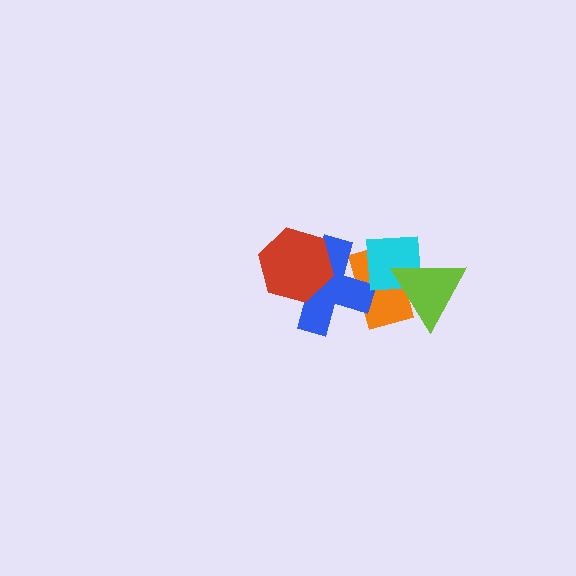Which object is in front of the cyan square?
The lime triangle is in front of the cyan square.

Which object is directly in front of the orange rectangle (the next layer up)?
The blue cross is directly in front of the orange rectangle.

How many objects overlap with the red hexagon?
1 object overlaps with the red hexagon.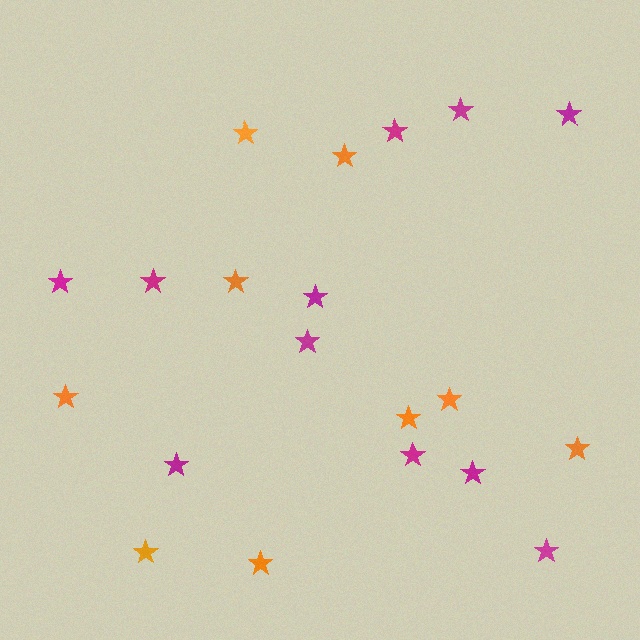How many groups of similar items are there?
There are 2 groups: one group of orange stars (9) and one group of magenta stars (11).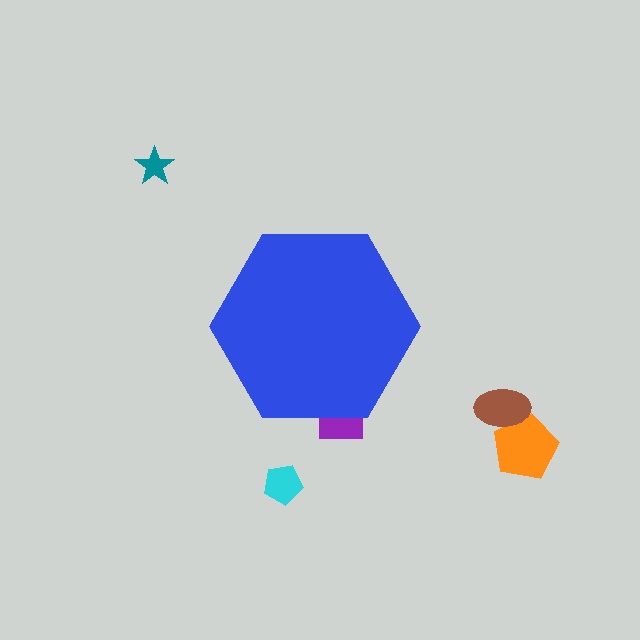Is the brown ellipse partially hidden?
No, the brown ellipse is fully visible.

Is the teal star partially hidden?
No, the teal star is fully visible.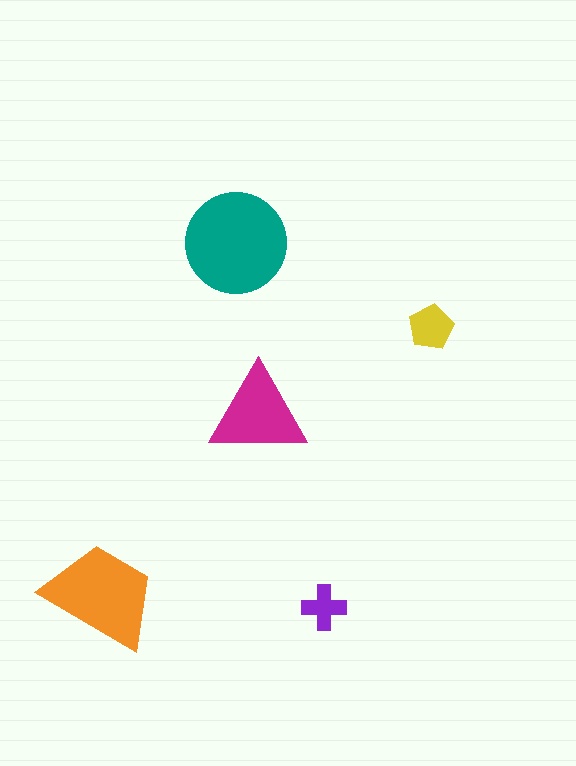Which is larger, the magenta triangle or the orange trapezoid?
The orange trapezoid.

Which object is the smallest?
The purple cross.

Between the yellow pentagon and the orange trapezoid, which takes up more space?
The orange trapezoid.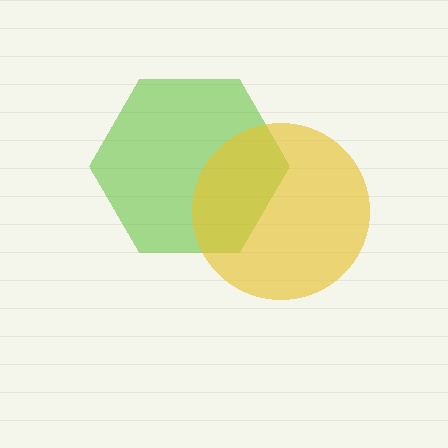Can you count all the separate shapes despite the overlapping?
Yes, there are 2 separate shapes.